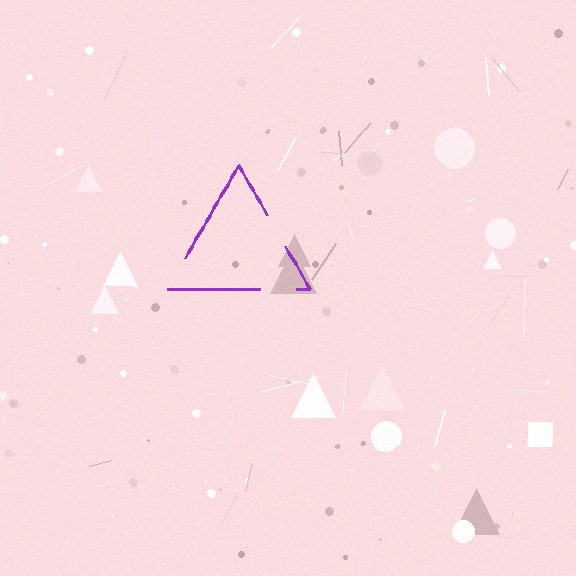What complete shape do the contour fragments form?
The contour fragments form a triangle.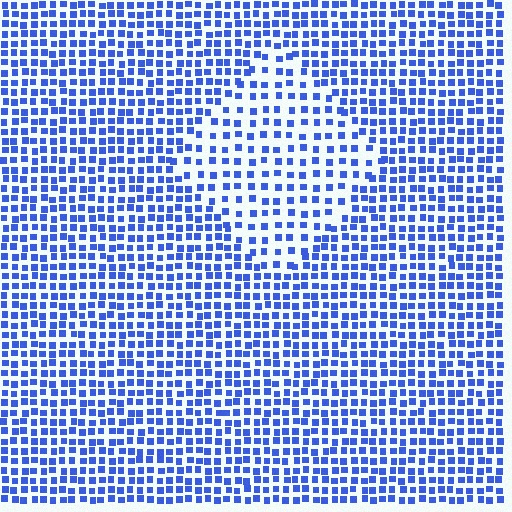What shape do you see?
I see a diamond.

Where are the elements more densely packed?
The elements are more densely packed outside the diamond boundary.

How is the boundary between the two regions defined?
The boundary is defined by a change in element density (approximately 1.8x ratio). All elements are the same color, size, and shape.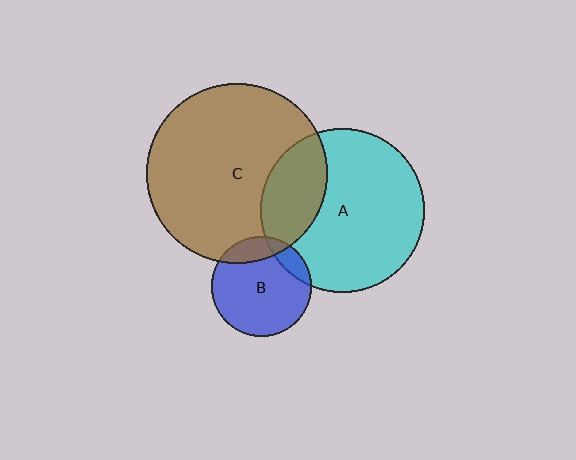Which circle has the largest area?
Circle C (brown).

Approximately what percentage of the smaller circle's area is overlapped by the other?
Approximately 25%.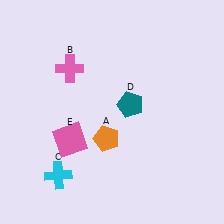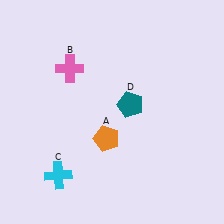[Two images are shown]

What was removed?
The pink square (E) was removed in Image 2.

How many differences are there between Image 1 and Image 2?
There is 1 difference between the two images.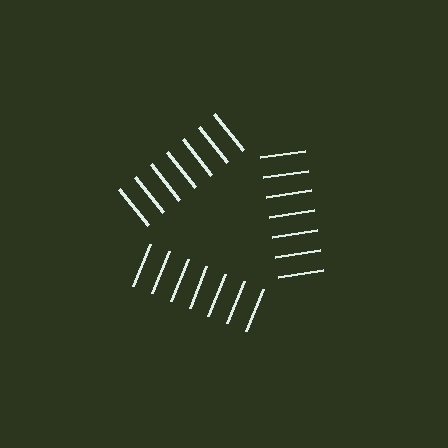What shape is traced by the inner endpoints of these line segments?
An illusory triangle — the line segments terminate on its edges but no continuous stroke is drawn.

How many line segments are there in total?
21 — 7 along each of the 3 edges.